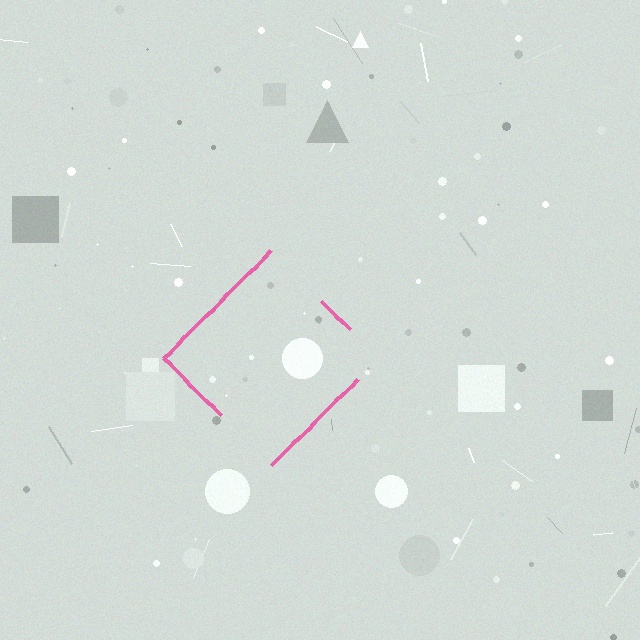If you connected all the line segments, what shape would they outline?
They would outline a diamond.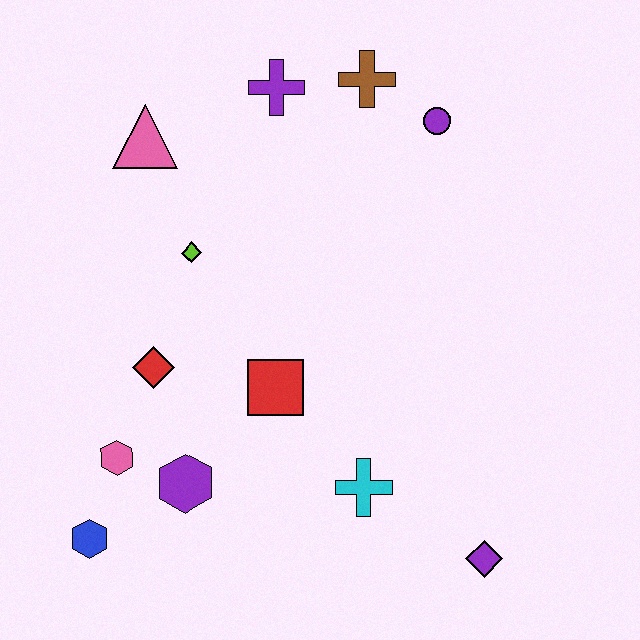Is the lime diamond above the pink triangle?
No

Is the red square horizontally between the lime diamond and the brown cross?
Yes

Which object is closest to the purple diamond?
The cyan cross is closest to the purple diamond.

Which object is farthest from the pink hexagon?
The purple circle is farthest from the pink hexagon.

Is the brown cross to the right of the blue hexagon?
Yes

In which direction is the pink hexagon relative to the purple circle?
The pink hexagon is below the purple circle.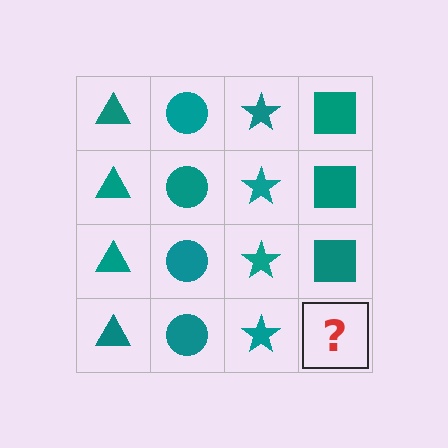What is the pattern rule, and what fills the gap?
The rule is that each column has a consistent shape. The gap should be filled with a teal square.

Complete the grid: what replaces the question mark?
The question mark should be replaced with a teal square.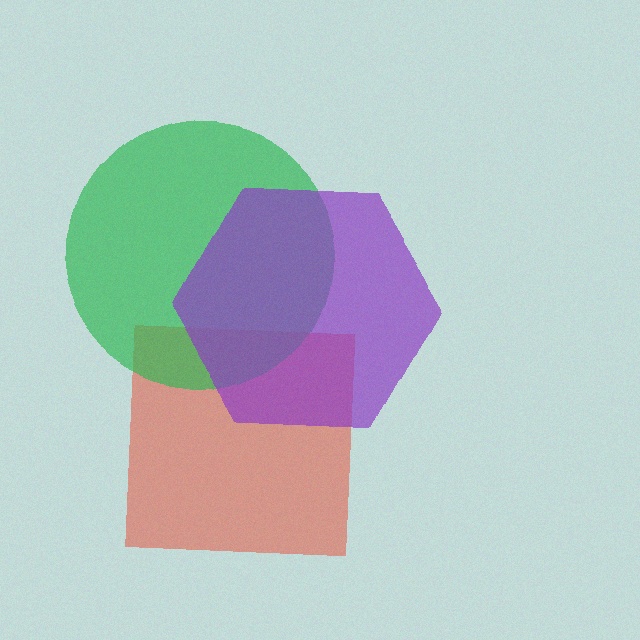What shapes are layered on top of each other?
The layered shapes are: a red square, a green circle, a purple hexagon.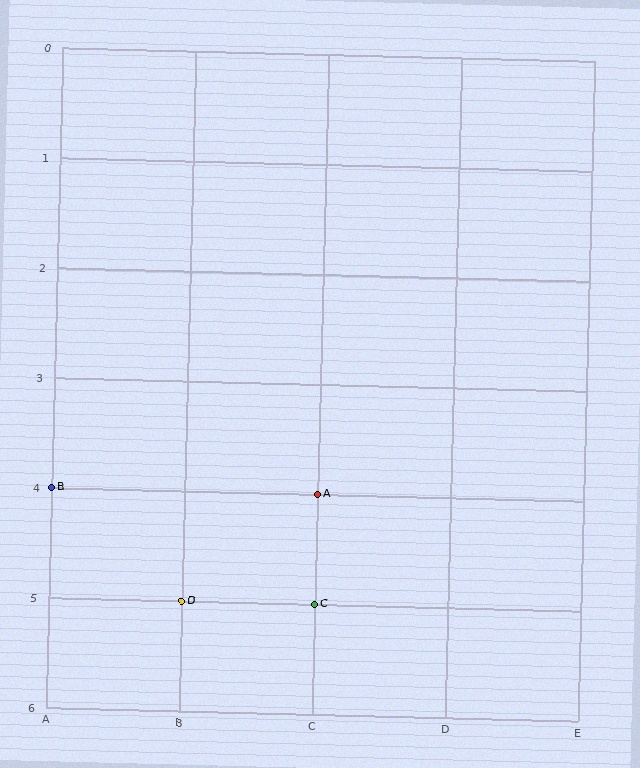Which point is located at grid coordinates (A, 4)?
Point B is at (A, 4).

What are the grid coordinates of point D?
Point D is at grid coordinates (B, 5).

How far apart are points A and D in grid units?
Points A and D are 1 column and 1 row apart (about 1.4 grid units diagonally).